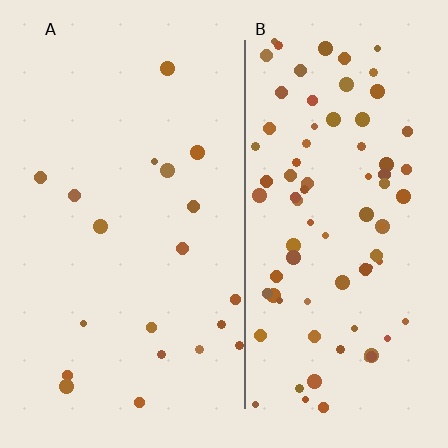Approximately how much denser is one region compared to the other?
Approximately 4.3× — region B over region A.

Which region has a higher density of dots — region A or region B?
B (the right).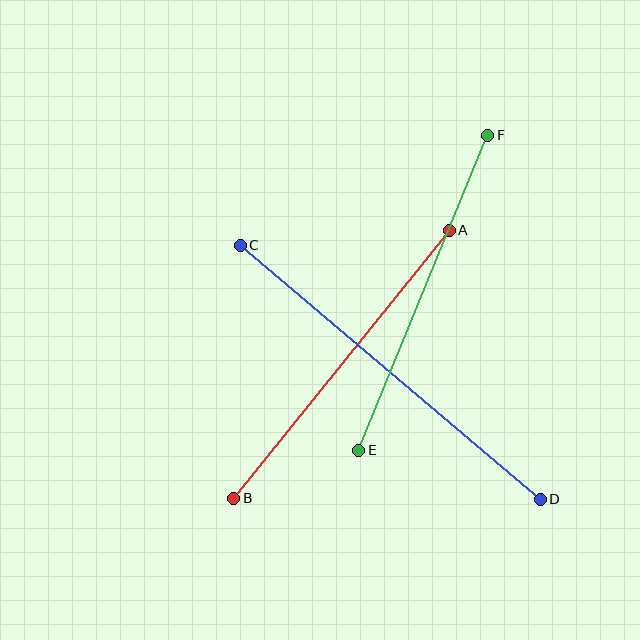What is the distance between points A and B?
The distance is approximately 344 pixels.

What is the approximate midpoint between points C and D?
The midpoint is at approximately (390, 372) pixels.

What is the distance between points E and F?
The distance is approximately 340 pixels.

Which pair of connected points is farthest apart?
Points C and D are farthest apart.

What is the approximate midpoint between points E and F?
The midpoint is at approximately (423, 293) pixels.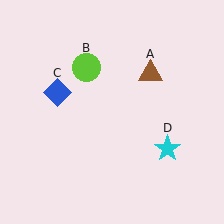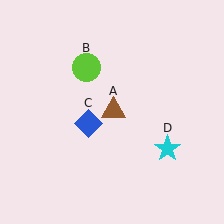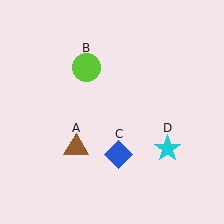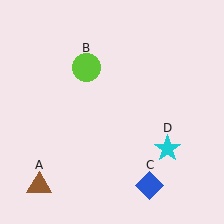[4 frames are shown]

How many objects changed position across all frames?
2 objects changed position: brown triangle (object A), blue diamond (object C).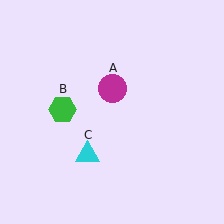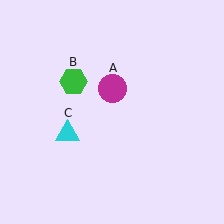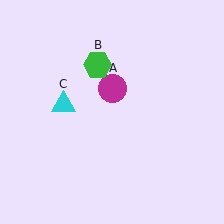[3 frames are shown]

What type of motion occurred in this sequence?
The green hexagon (object B), cyan triangle (object C) rotated clockwise around the center of the scene.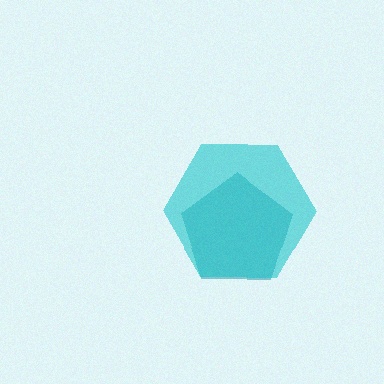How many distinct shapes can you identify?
There are 2 distinct shapes: a teal pentagon, a cyan hexagon.